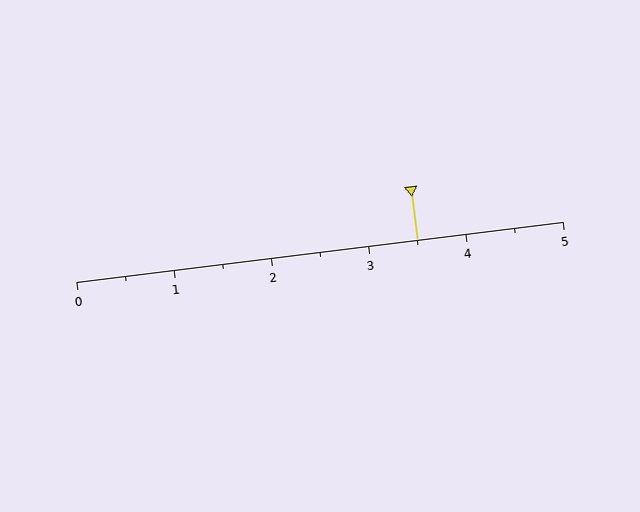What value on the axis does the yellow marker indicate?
The marker indicates approximately 3.5.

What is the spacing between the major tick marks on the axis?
The major ticks are spaced 1 apart.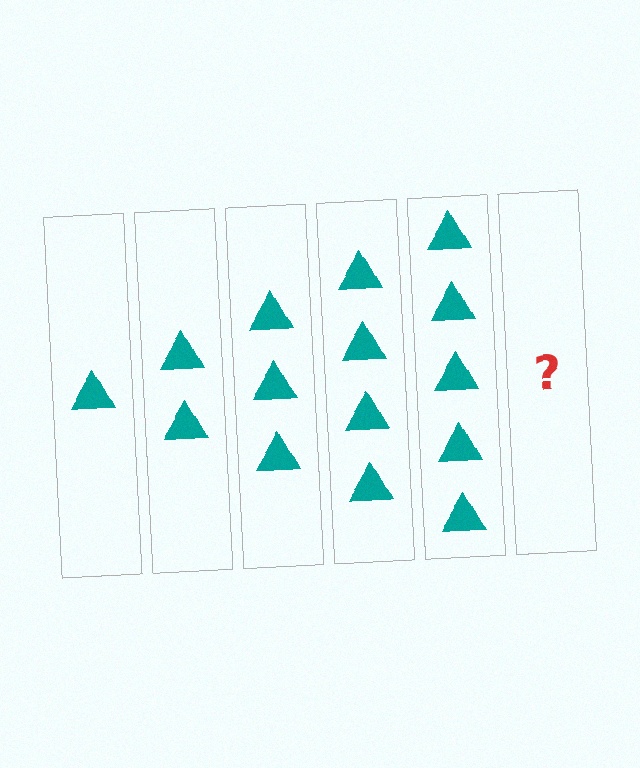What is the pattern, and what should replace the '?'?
The pattern is that each step adds one more triangle. The '?' should be 6 triangles.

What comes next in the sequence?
The next element should be 6 triangles.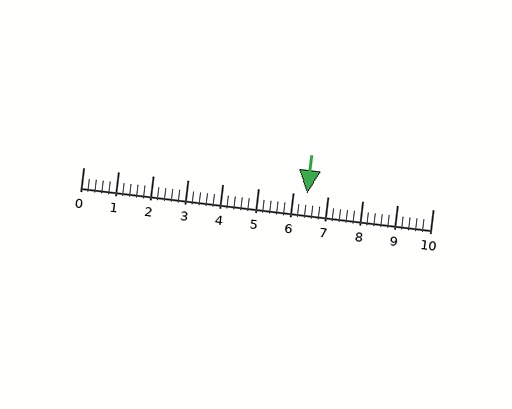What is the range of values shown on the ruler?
The ruler shows values from 0 to 10.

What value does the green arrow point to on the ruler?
The green arrow points to approximately 6.4.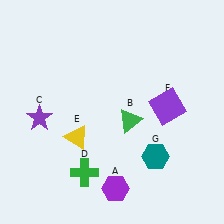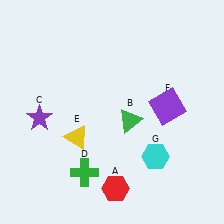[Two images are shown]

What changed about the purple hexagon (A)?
In Image 1, A is purple. In Image 2, it changed to red.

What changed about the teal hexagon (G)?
In Image 1, G is teal. In Image 2, it changed to cyan.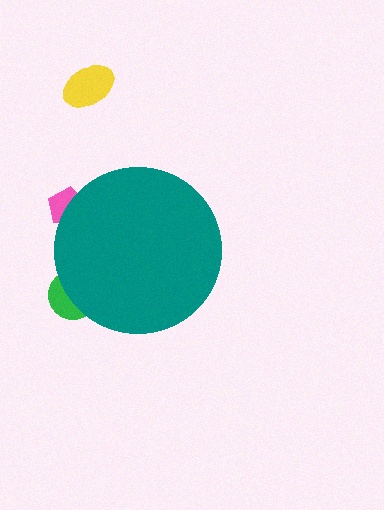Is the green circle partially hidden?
Yes, the green circle is partially hidden behind the teal circle.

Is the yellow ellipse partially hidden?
No, the yellow ellipse is fully visible.